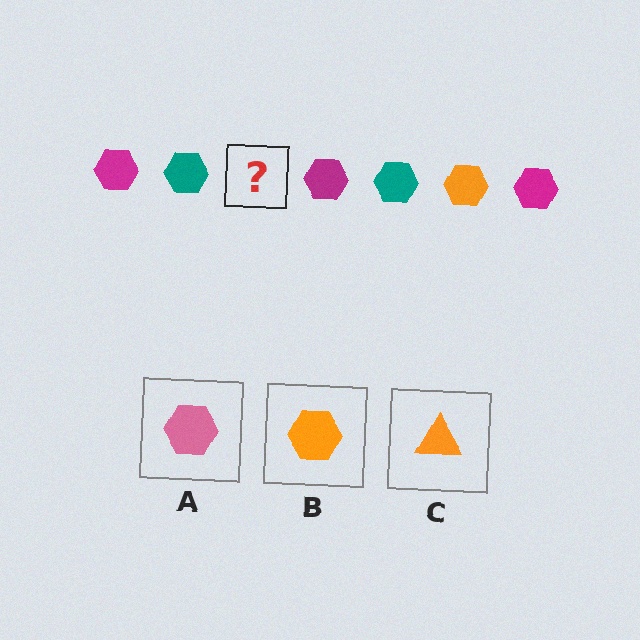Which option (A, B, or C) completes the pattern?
B.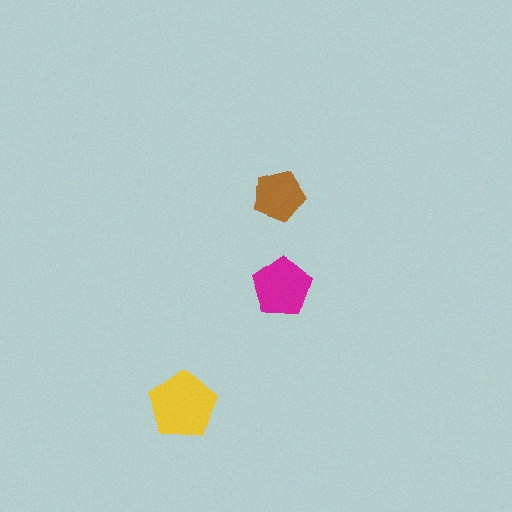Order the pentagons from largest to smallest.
the yellow one, the magenta one, the brown one.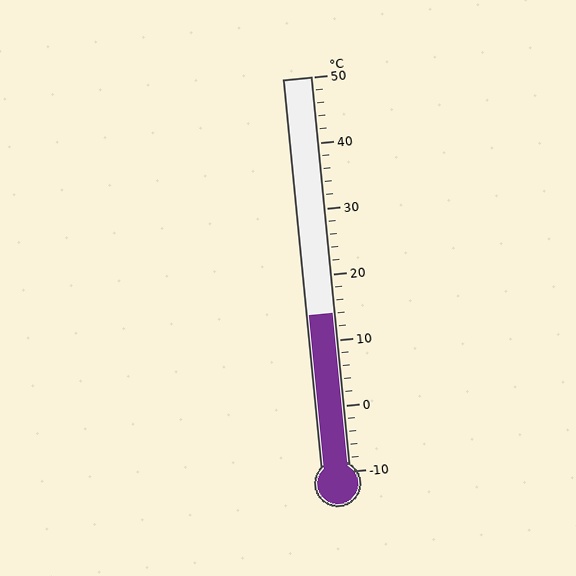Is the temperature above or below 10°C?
The temperature is above 10°C.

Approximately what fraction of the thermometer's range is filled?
The thermometer is filled to approximately 40% of its range.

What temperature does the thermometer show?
The thermometer shows approximately 14°C.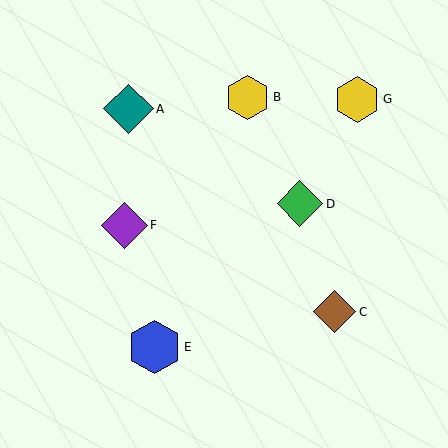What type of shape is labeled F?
Shape F is a purple diamond.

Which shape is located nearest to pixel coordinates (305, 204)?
The green diamond (labeled D) at (300, 204) is nearest to that location.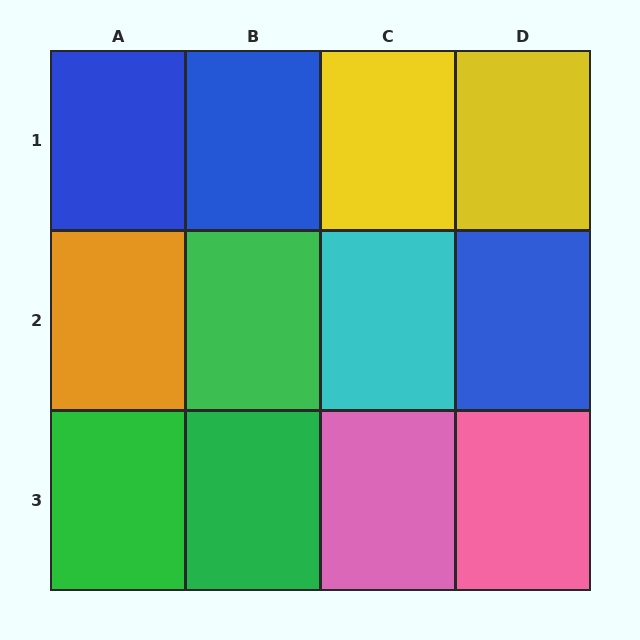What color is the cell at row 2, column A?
Orange.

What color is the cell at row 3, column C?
Pink.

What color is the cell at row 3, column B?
Green.